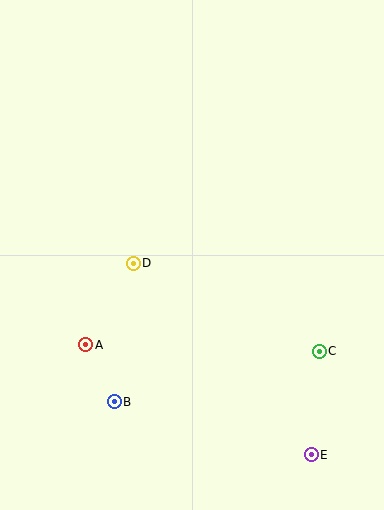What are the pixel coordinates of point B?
Point B is at (114, 402).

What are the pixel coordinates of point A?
Point A is at (85, 345).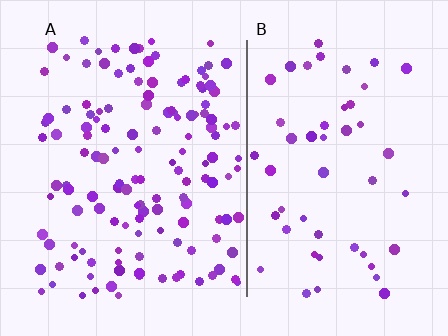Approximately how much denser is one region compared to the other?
Approximately 2.7× — region A over region B.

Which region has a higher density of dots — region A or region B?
A (the left).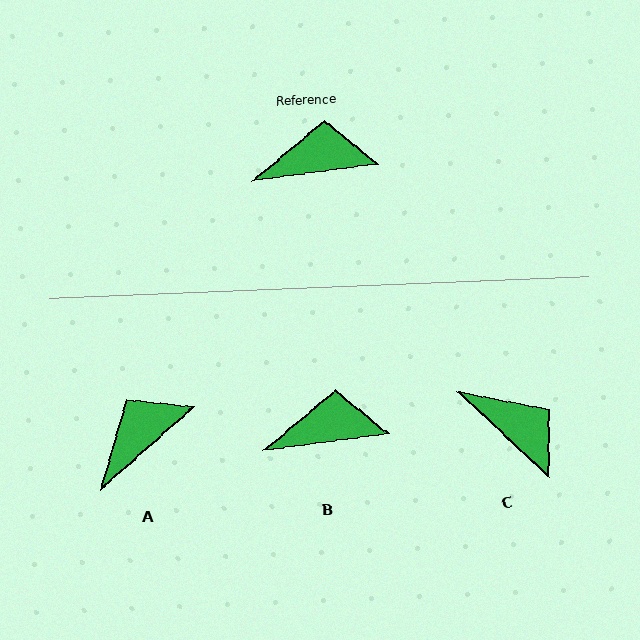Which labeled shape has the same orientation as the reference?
B.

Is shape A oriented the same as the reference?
No, it is off by about 34 degrees.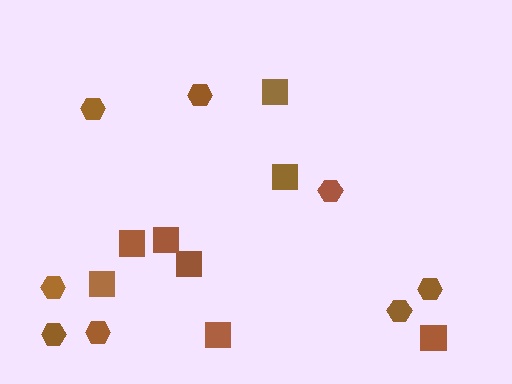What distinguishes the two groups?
There are 2 groups: one group of squares (8) and one group of hexagons (8).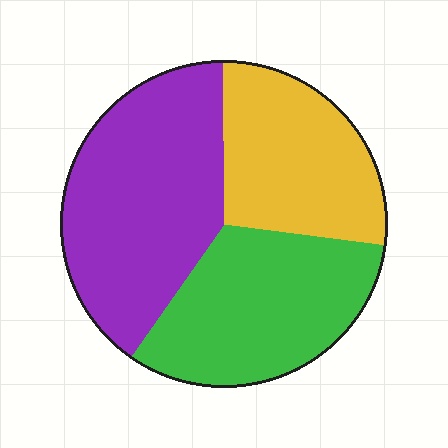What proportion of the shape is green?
Green covers about 30% of the shape.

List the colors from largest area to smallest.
From largest to smallest: purple, green, yellow.